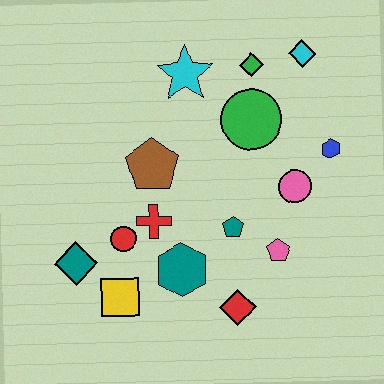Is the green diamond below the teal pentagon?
No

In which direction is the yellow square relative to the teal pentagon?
The yellow square is to the left of the teal pentagon.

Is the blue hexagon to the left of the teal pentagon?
No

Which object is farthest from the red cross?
The cyan diamond is farthest from the red cross.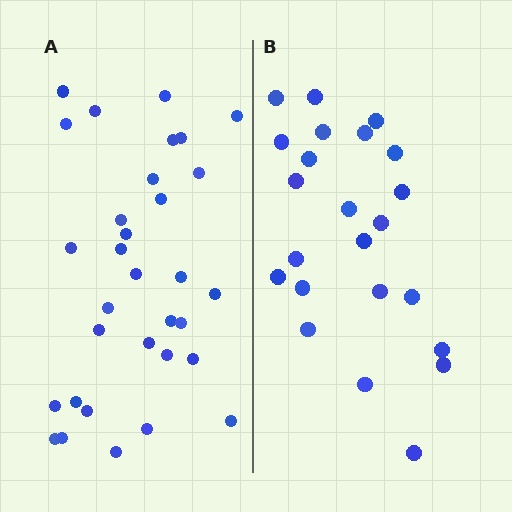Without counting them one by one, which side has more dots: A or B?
Region A (the left region) has more dots.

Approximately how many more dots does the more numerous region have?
Region A has roughly 8 or so more dots than region B.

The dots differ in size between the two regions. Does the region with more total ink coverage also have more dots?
No. Region B has more total ink coverage because its dots are larger, but region A actually contains more individual dots. Total area can be misleading — the number of items is what matters here.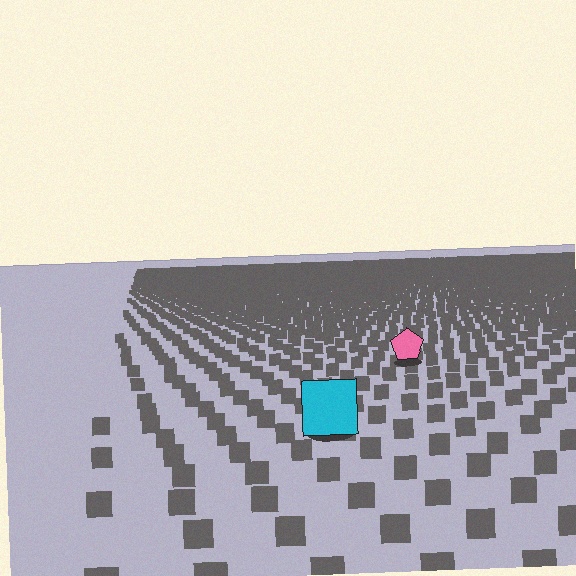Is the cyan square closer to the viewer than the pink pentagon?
Yes. The cyan square is closer — you can tell from the texture gradient: the ground texture is coarser near it.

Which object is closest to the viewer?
The cyan square is closest. The texture marks near it are larger and more spread out.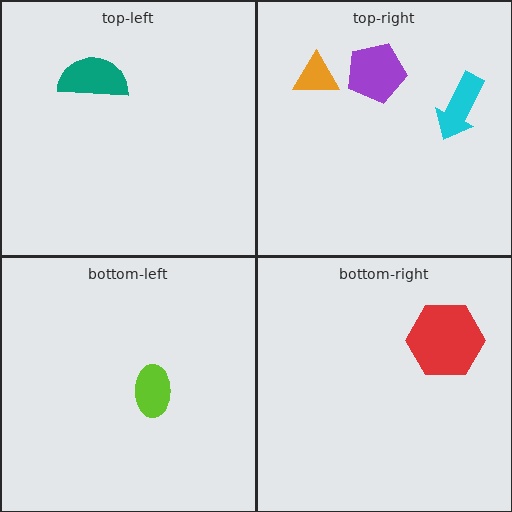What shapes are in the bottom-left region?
The lime ellipse.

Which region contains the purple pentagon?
The top-right region.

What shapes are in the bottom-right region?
The red hexagon.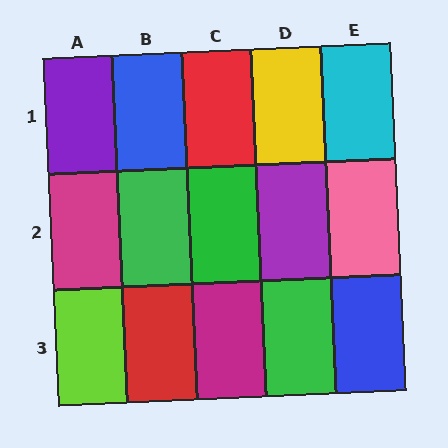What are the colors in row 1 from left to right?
Purple, blue, red, yellow, cyan.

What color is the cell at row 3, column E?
Blue.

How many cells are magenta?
2 cells are magenta.